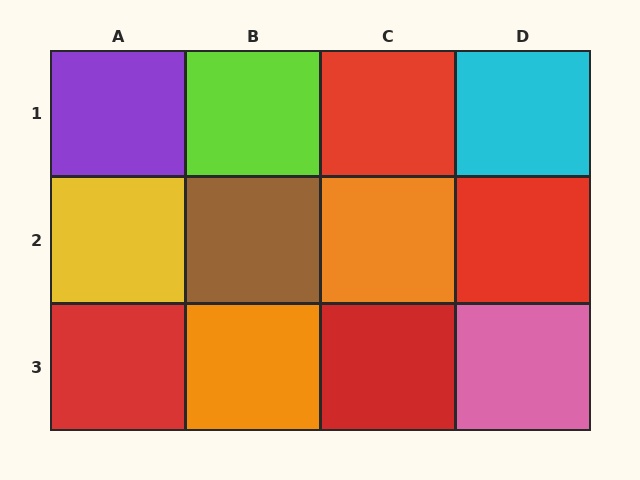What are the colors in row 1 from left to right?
Purple, lime, red, cyan.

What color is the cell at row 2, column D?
Red.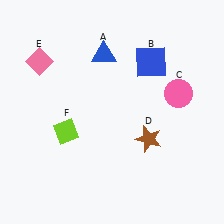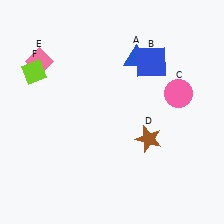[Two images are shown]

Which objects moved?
The objects that moved are: the blue triangle (A), the lime diamond (F).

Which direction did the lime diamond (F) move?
The lime diamond (F) moved up.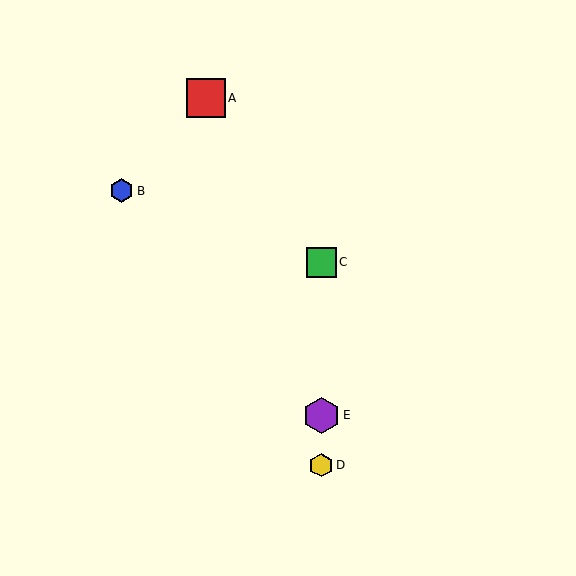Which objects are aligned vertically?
Objects C, D, E are aligned vertically.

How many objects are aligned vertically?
3 objects (C, D, E) are aligned vertically.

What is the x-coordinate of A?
Object A is at x≈206.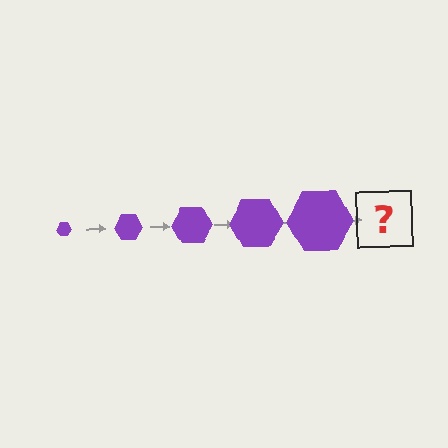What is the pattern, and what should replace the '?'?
The pattern is that the hexagon gets progressively larger each step. The '?' should be a purple hexagon, larger than the previous one.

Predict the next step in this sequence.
The next step is a purple hexagon, larger than the previous one.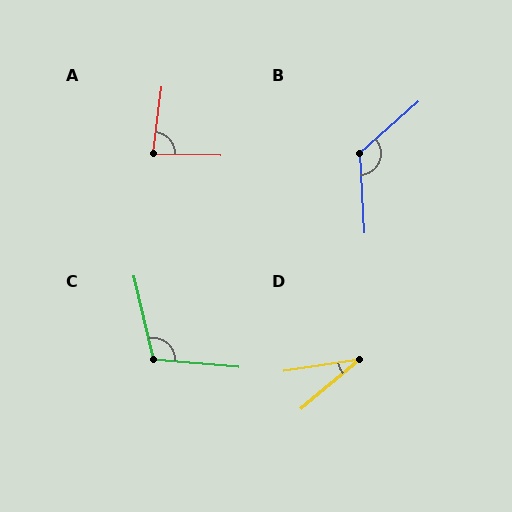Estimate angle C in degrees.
Approximately 108 degrees.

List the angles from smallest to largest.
D (31°), A (84°), C (108°), B (128°).